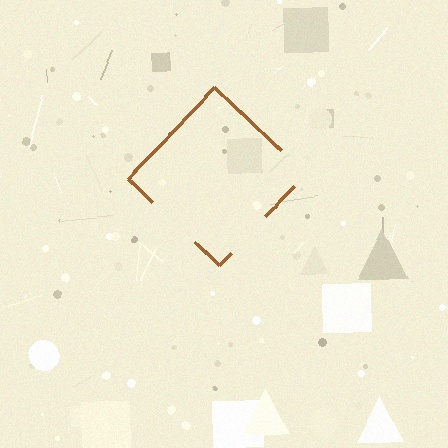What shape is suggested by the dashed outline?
The dashed outline suggests a diamond.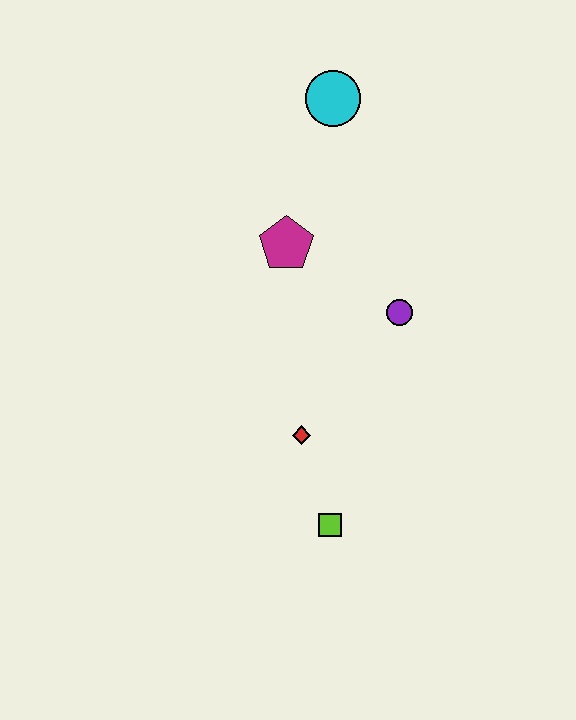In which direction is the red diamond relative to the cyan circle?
The red diamond is below the cyan circle.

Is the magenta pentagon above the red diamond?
Yes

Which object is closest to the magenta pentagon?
The purple circle is closest to the magenta pentagon.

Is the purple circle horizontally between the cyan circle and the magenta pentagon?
No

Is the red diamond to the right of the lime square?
No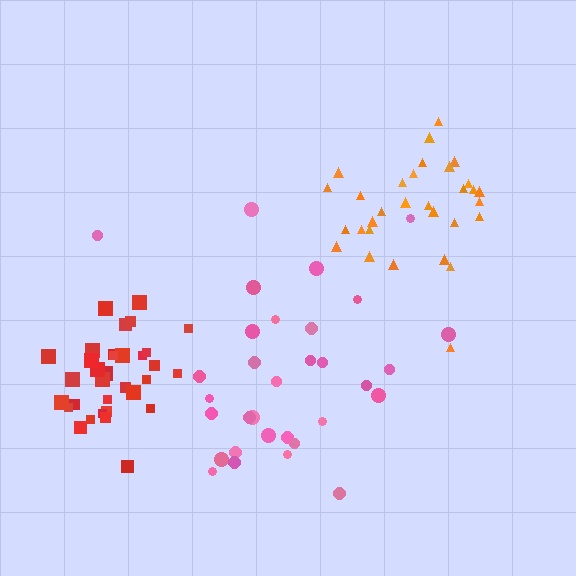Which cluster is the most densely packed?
Red.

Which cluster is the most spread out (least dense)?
Pink.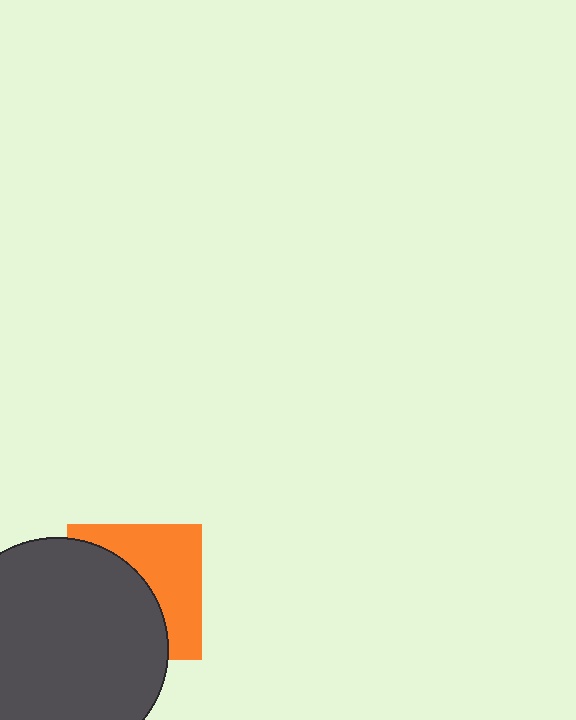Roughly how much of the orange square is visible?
About half of it is visible (roughly 47%).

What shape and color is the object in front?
The object in front is a dark gray circle.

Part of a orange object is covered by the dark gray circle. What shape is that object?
It is a square.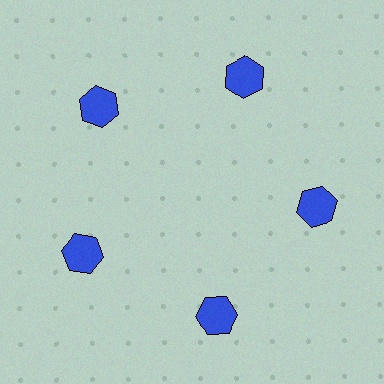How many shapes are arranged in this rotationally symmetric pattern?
There are 5 shapes, arranged in 5 groups of 1.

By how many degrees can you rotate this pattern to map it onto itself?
The pattern maps onto itself every 72 degrees of rotation.